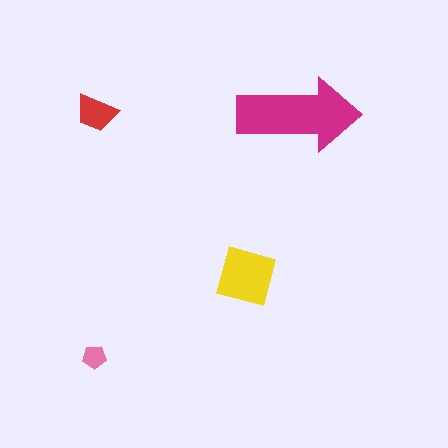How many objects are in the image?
There are 4 objects in the image.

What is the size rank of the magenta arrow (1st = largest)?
1st.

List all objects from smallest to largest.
The pink pentagon, the red trapezoid, the yellow square, the magenta arrow.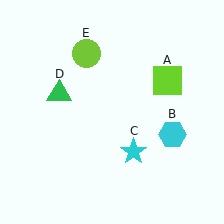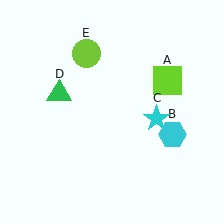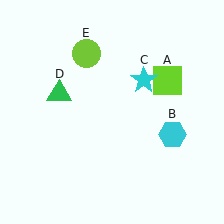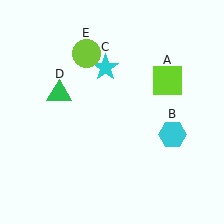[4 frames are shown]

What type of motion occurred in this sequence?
The cyan star (object C) rotated counterclockwise around the center of the scene.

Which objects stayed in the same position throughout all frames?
Lime square (object A) and cyan hexagon (object B) and green triangle (object D) and lime circle (object E) remained stationary.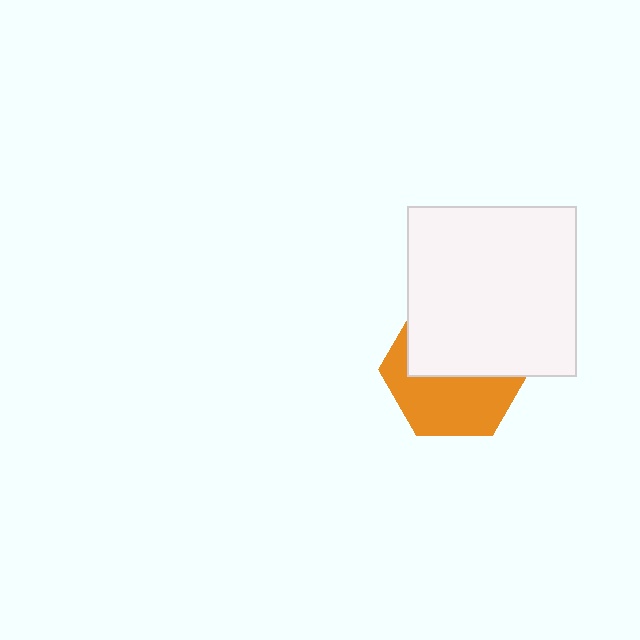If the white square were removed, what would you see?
You would see the complete orange hexagon.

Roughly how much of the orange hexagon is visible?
About half of it is visible (roughly 49%).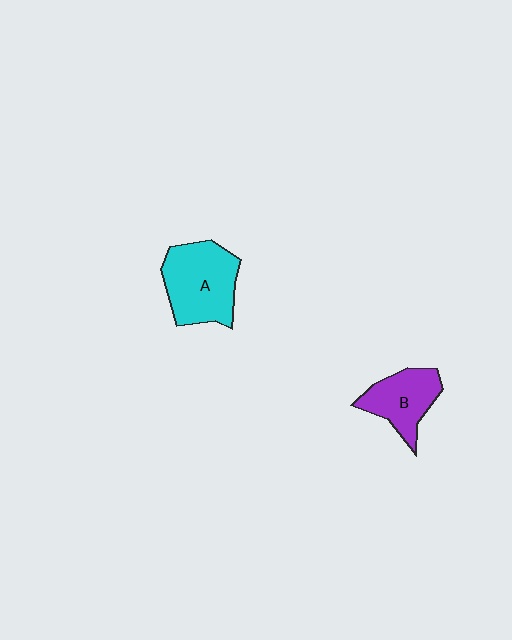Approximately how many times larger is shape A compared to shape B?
Approximately 1.4 times.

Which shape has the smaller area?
Shape B (purple).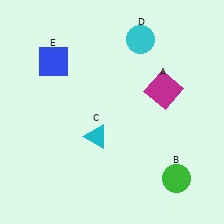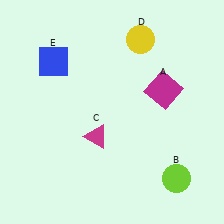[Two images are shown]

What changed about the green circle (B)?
In Image 1, B is green. In Image 2, it changed to lime.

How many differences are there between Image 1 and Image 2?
There are 3 differences between the two images.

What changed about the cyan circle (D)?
In Image 1, D is cyan. In Image 2, it changed to yellow.